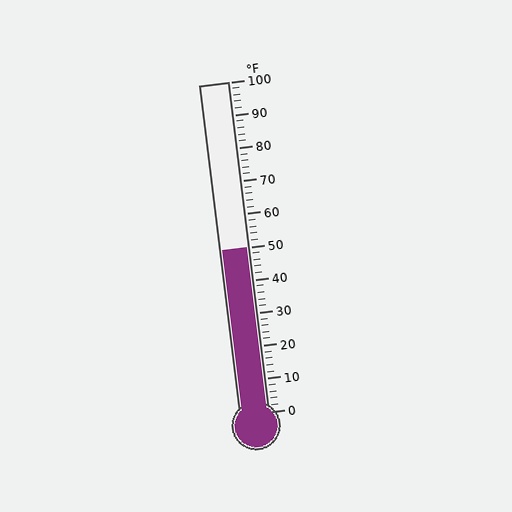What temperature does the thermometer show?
The thermometer shows approximately 50°F.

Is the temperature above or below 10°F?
The temperature is above 10°F.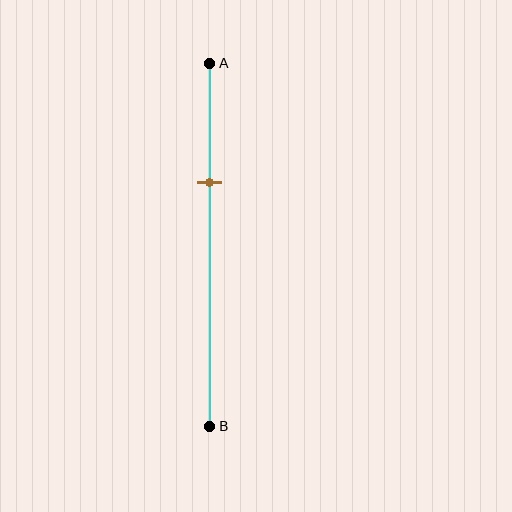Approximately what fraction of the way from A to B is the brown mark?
The brown mark is approximately 35% of the way from A to B.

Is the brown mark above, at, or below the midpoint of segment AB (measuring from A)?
The brown mark is above the midpoint of segment AB.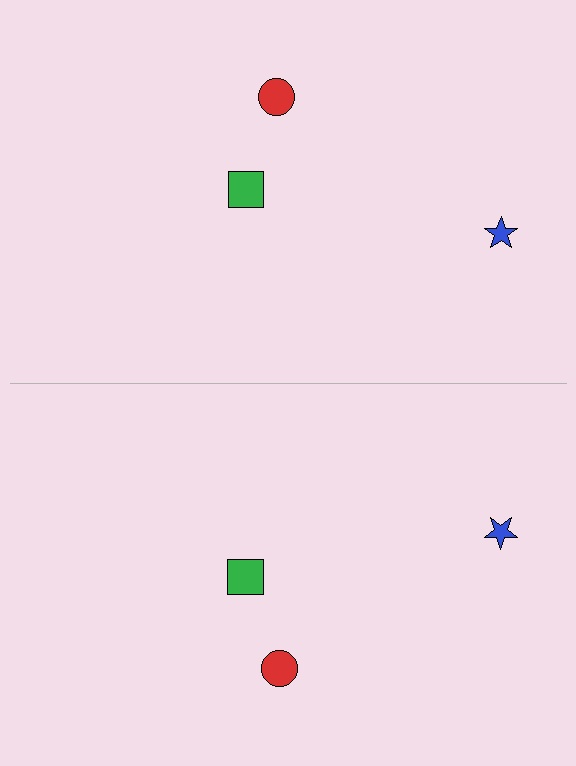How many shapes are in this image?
There are 6 shapes in this image.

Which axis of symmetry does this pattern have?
The pattern has a horizontal axis of symmetry running through the center of the image.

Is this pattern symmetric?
Yes, this pattern has bilateral (reflection) symmetry.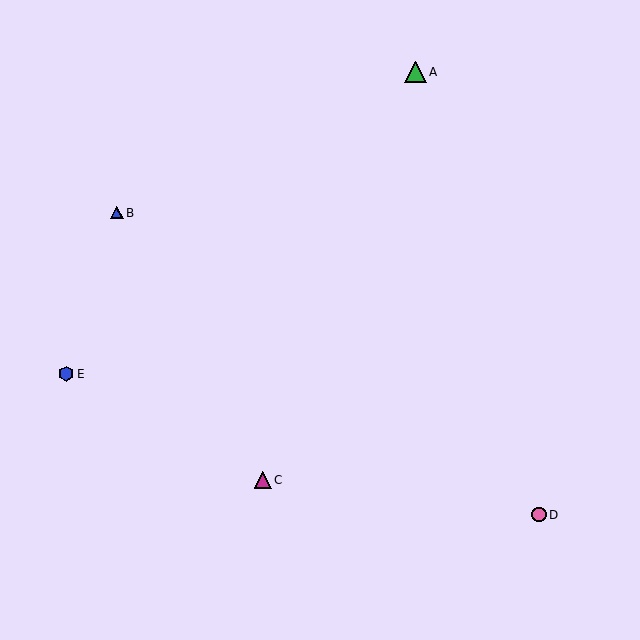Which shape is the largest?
The green triangle (labeled A) is the largest.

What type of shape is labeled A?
Shape A is a green triangle.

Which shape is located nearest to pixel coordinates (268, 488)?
The magenta triangle (labeled C) at (263, 480) is nearest to that location.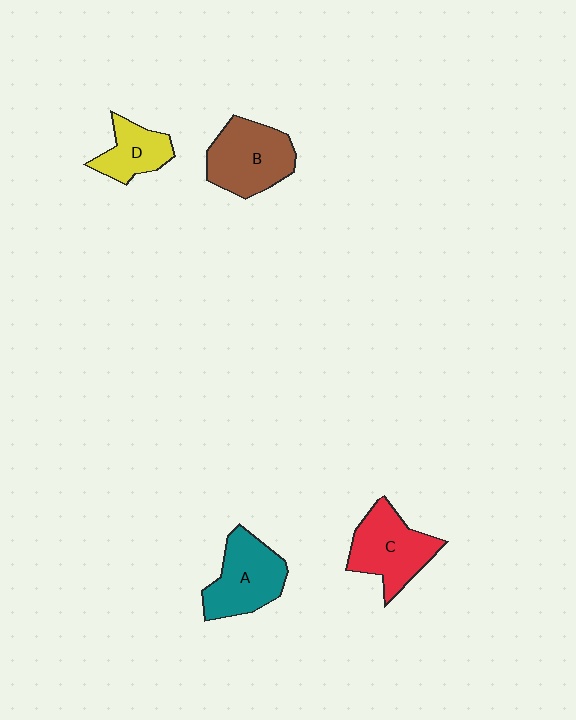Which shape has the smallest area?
Shape D (yellow).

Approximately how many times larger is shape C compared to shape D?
Approximately 1.6 times.